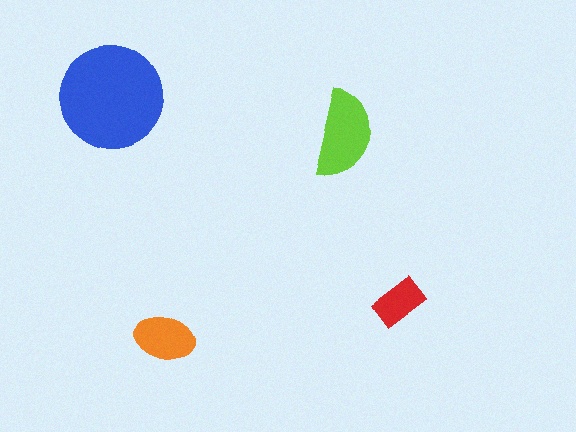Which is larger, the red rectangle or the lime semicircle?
The lime semicircle.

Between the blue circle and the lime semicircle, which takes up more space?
The blue circle.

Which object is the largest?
The blue circle.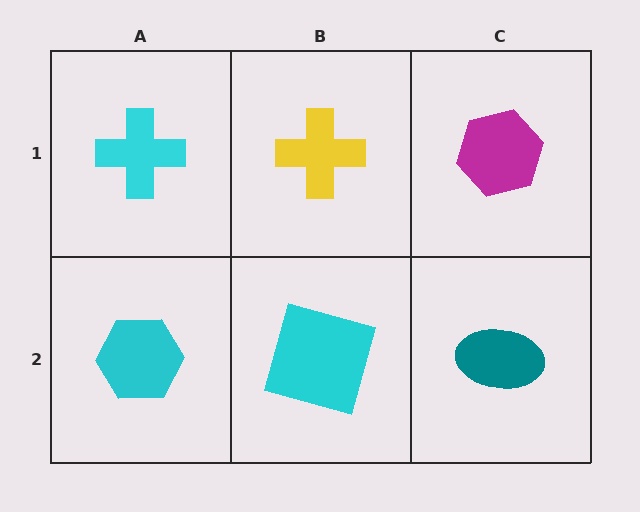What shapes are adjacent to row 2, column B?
A yellow cross (row 1, column B), a cyan hexagon (row 2, column A), a teal ellipse (row 2, column C).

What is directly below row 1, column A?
A cyan hexagon.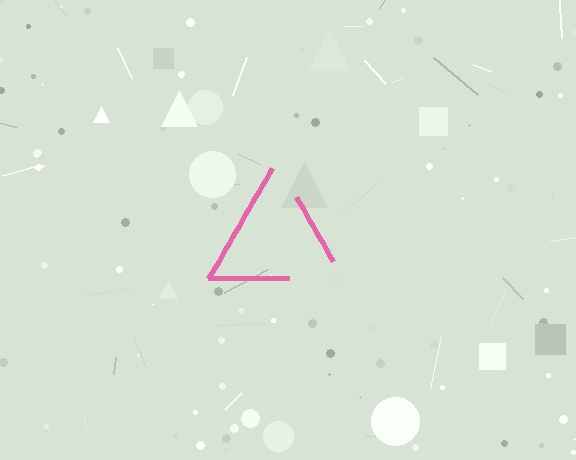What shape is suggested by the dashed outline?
The dashed outline suggests a triangle.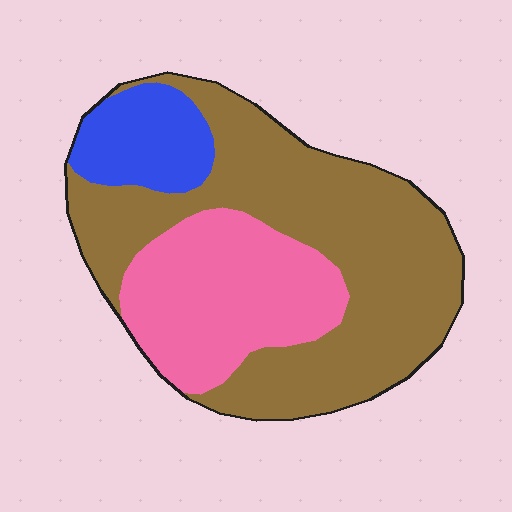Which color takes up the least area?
Blue, at roughly 15%.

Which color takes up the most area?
Brown, at roughly 60%.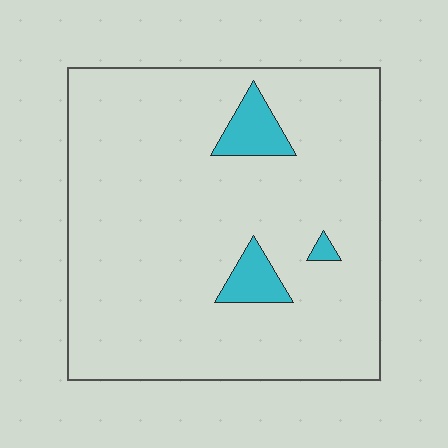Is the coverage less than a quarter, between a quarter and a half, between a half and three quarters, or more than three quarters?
Less than a quarter.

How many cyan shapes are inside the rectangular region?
3.